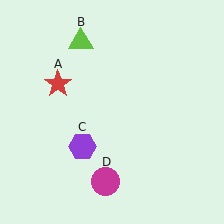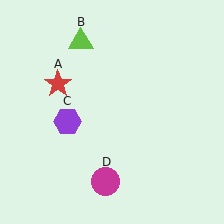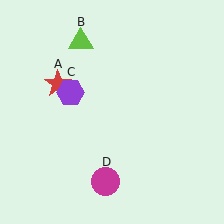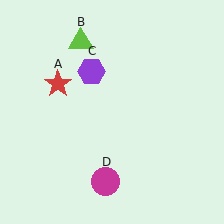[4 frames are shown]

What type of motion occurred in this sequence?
The purple hexagon (object C) rotated clockwise around the center of the scene.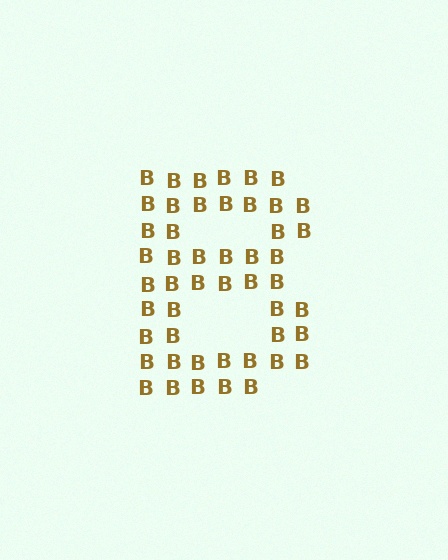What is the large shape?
The large shape is the letter B.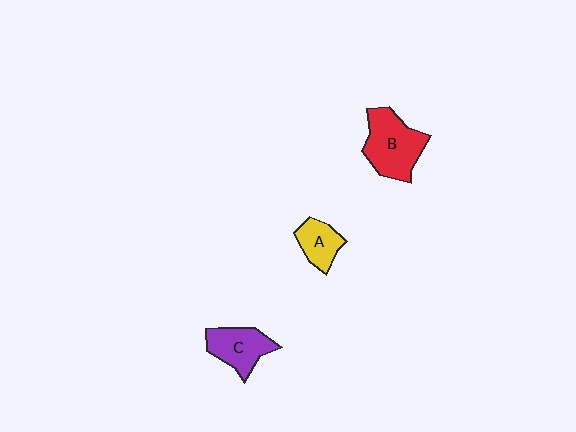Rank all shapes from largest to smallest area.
From largest to smallest: B (red), C (purple), A (yellow).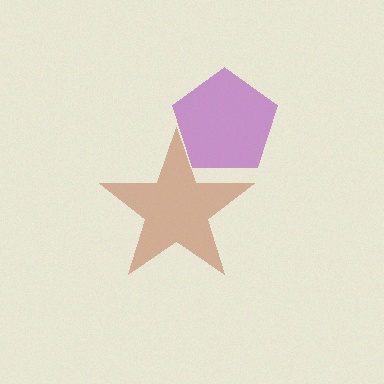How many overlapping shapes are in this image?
There are 2 overlapping shapes in the image.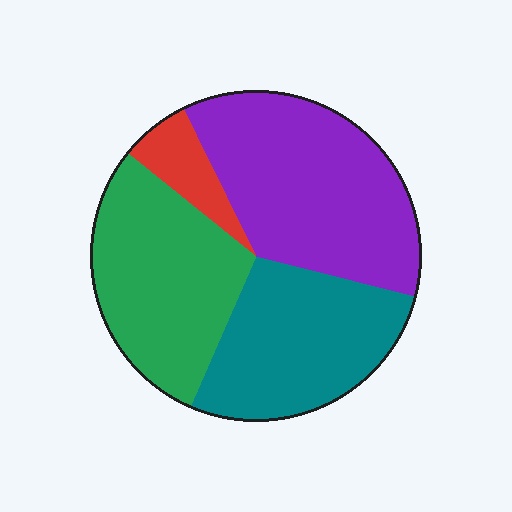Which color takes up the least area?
Red, at roughly 5%.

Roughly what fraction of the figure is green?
Green covers 29% of the figure.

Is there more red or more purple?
Purple.